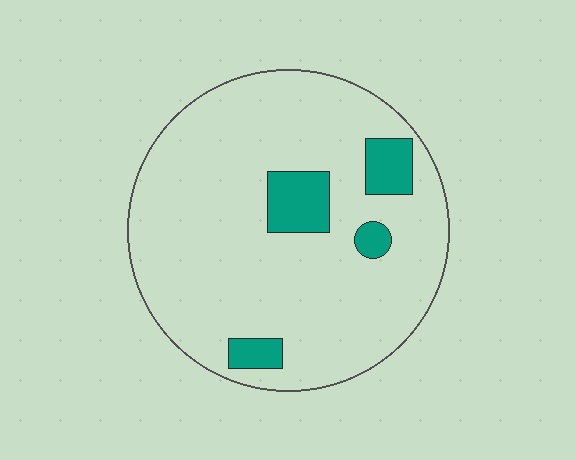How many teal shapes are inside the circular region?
4.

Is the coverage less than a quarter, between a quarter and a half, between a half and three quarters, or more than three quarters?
Less than a quarter.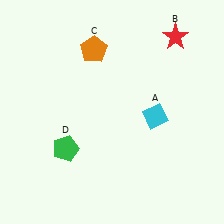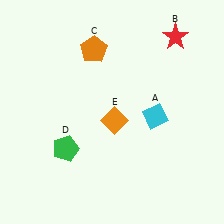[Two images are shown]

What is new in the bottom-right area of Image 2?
An orange diamond (E) was added in the bottom-right area of Image 2.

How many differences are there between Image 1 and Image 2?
There is 1 difference between the two images.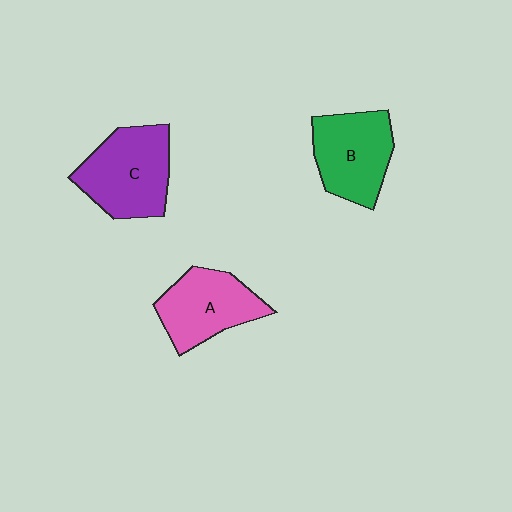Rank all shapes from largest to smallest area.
From largest to smallest: C (purple), B (green), A (pink).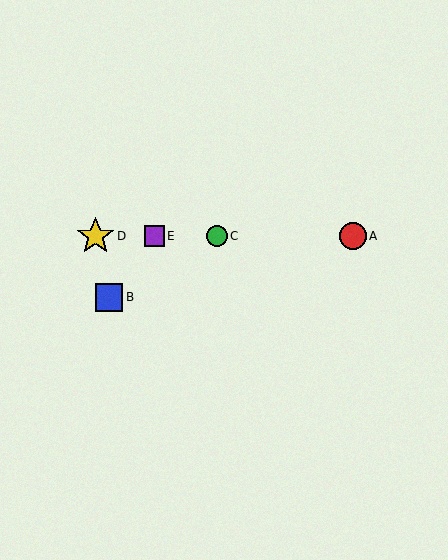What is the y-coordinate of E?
Object E is at y≈236.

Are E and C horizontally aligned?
Yes, both are at y≈236.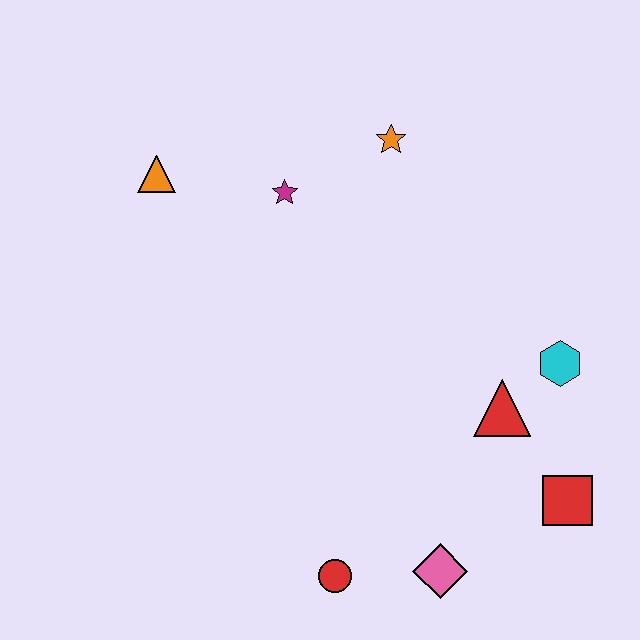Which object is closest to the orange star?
The magenta star is closest to the orange star.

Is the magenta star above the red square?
Yes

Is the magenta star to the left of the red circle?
Yes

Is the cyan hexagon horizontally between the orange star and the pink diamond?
No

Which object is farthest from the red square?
The orange triangle is farthest from the red square.